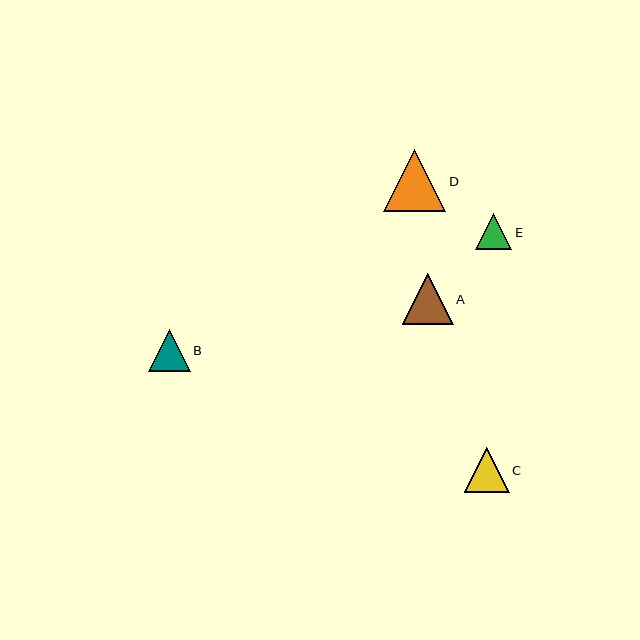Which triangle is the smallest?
Triangle E is the smallest with a size of approximately 36 pixels.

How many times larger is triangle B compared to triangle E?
Triangle B is approximately 1.2 times the size of triangle E.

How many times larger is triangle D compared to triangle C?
Triangle D is approximately 1.4 times the size of triangle C.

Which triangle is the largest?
Triangle D is the largest with a size of approximately 62 pixels.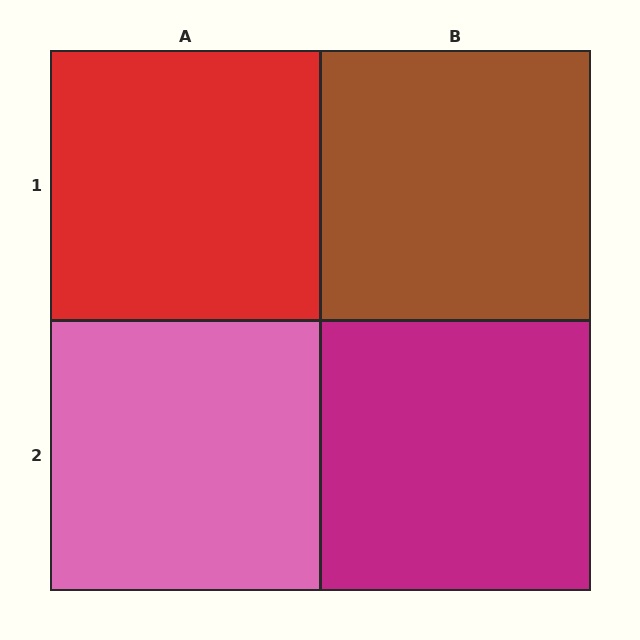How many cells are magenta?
1 cell is magenta.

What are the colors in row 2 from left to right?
Pink, magenta.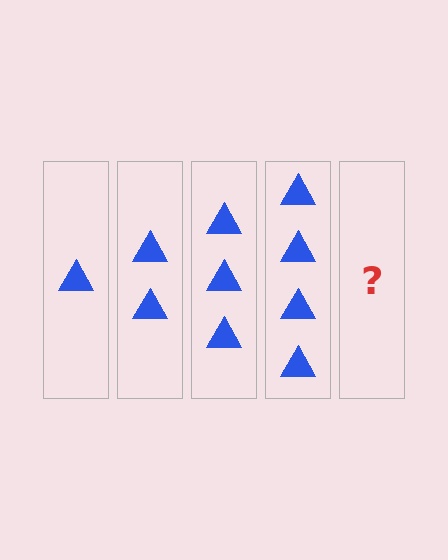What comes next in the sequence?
The next element should be 5 triangles.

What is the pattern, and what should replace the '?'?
The pattern is that each step adds one more triangle. The '?' should be 5 triangles.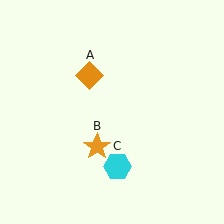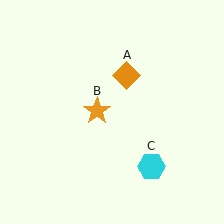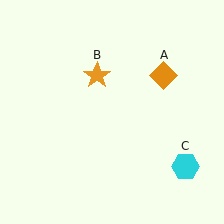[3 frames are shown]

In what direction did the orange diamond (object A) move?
The orange diamond (object A) moved right.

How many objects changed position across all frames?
3 objects changed position: orange diamond (object A), orange star (object B), cyan hexagon (object C).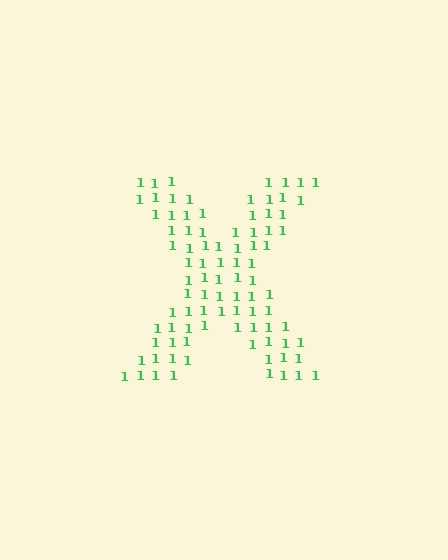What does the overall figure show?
The overall figure shows the letter X.